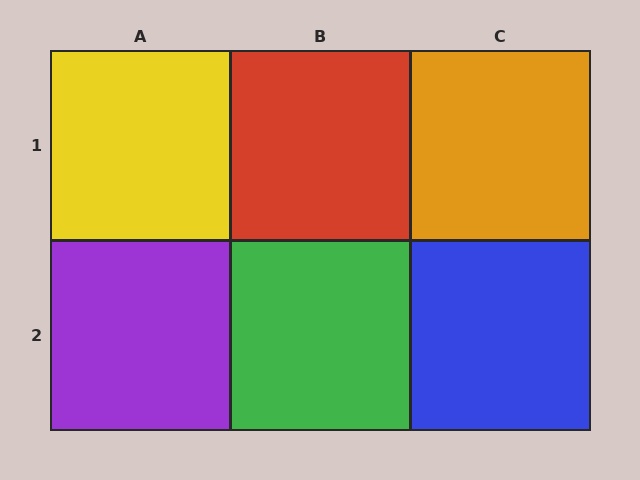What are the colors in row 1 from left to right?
Yellow, red, orange.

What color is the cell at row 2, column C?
Blue.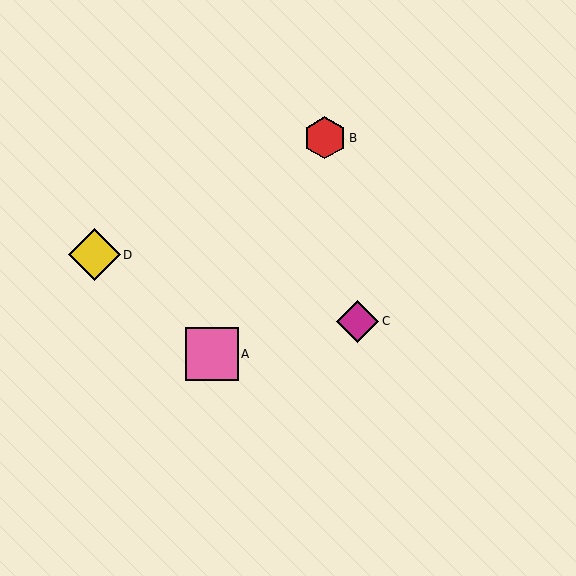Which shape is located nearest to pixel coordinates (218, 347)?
The pink square (labeled A) at (212, 354) is nearest to that location.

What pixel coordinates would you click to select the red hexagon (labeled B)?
Click at (325, 138) to select the red hexagon B.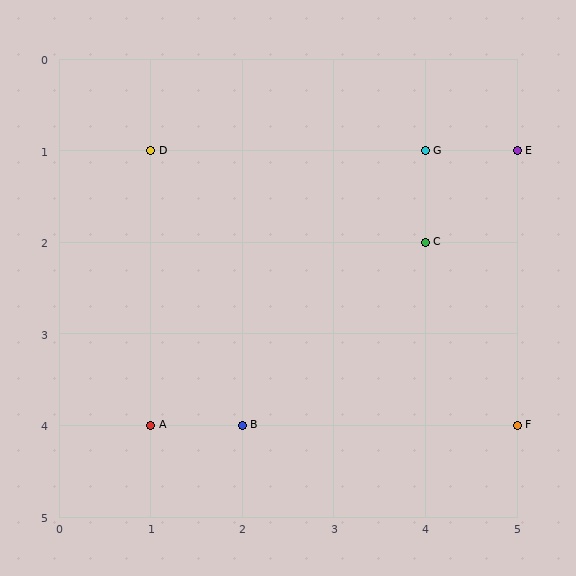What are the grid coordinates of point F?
Point F is at grid coordinates (5, 4).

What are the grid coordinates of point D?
Point D is at grid coordinates (1, 1).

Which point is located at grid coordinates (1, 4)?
Point A is at (1, 4).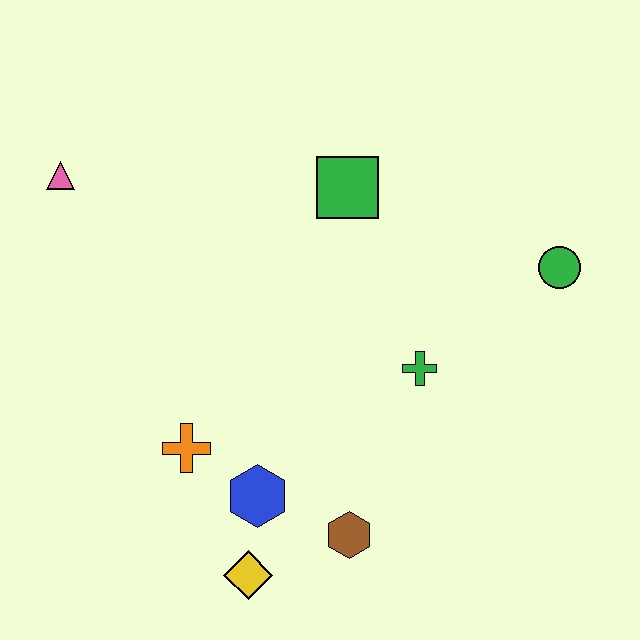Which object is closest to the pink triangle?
The green square is closest to the pink triangle.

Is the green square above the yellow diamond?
Yes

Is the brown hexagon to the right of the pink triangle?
Yes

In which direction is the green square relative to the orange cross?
The green square is above the orange cross.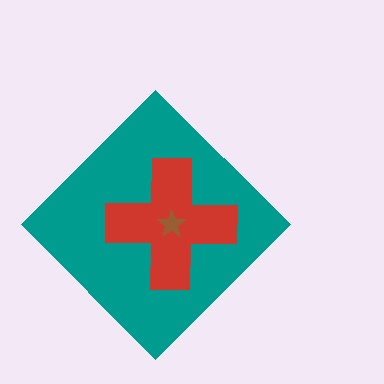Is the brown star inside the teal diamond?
Yes.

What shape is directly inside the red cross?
The brown star.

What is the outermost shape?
The teal diamond.